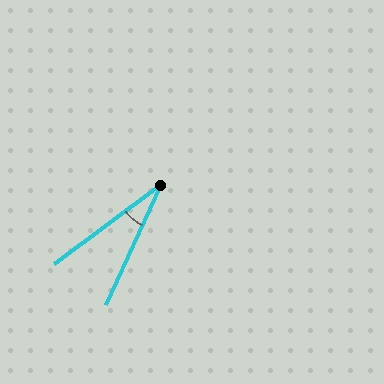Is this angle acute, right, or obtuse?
It is acute.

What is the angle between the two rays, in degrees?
Approximately 28 degrees.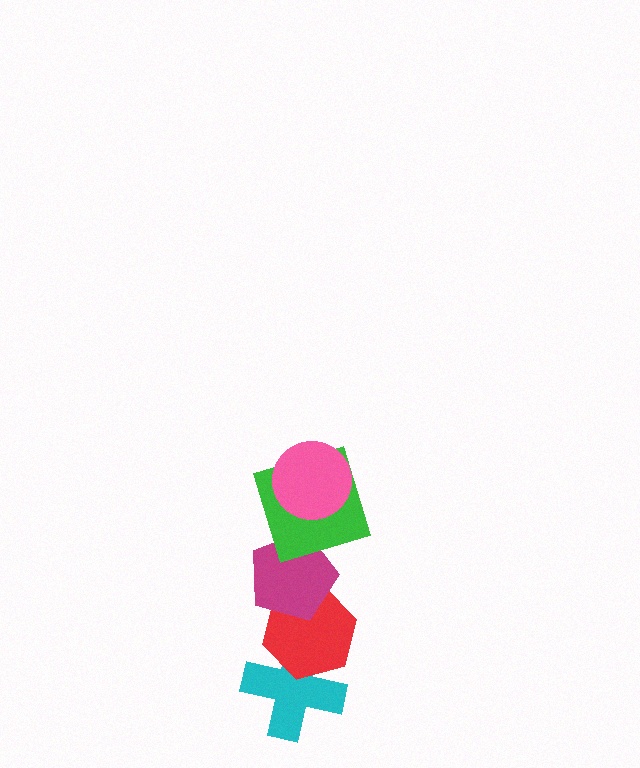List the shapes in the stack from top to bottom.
From top to bottom: the pink circle, the green square, the magenta pentagon, the red hexagon, the cyan cross.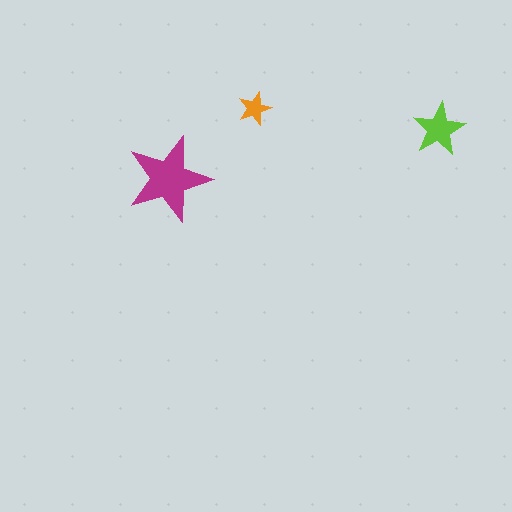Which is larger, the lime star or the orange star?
The lime one.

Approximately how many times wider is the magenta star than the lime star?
About 1.5 times wider.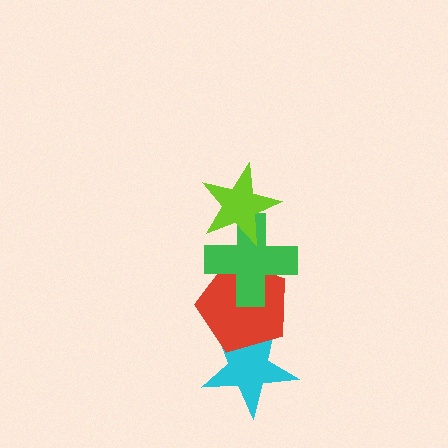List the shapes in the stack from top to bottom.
From top to bottom: the lime star, the green cross, the red pentagon, the cyan star.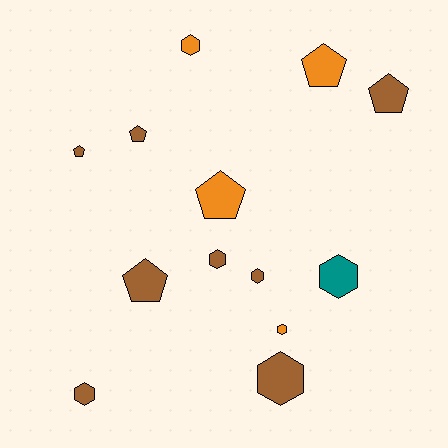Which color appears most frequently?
Brown, with 8 objects.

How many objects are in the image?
There are 13 objects.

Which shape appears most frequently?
Hexagon, with 7 objects.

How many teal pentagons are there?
There are no teal pentagons.